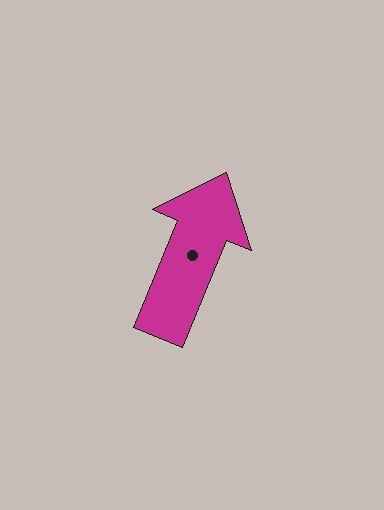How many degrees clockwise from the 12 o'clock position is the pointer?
Approximately 22 degrees.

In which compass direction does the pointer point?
North.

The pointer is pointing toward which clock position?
Roughly 1 o'clock.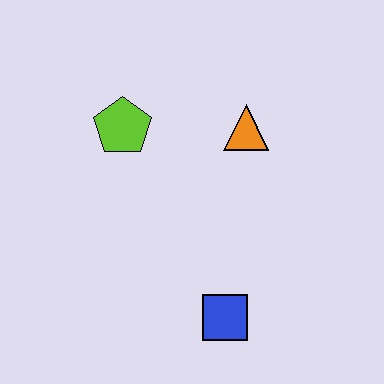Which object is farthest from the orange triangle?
The blue square is farthest from the orange triangle.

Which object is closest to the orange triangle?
The lime pentagon is closest to the orange triangle.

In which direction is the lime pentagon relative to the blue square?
The lime pentagon is above the blue square.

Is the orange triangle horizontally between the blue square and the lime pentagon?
No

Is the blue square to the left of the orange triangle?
Yes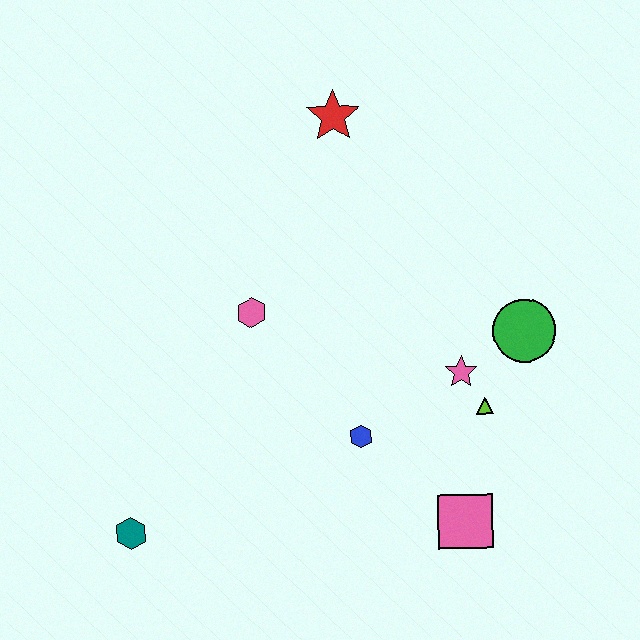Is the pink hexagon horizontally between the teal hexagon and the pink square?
Yes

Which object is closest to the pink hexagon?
The blue hexagon is closest to the pink hexagon.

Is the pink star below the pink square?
No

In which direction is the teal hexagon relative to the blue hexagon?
The teal hexagon is to the left of the blue hexagon.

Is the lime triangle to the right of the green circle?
No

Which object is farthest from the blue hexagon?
The red star is farthest from the blue hexagon.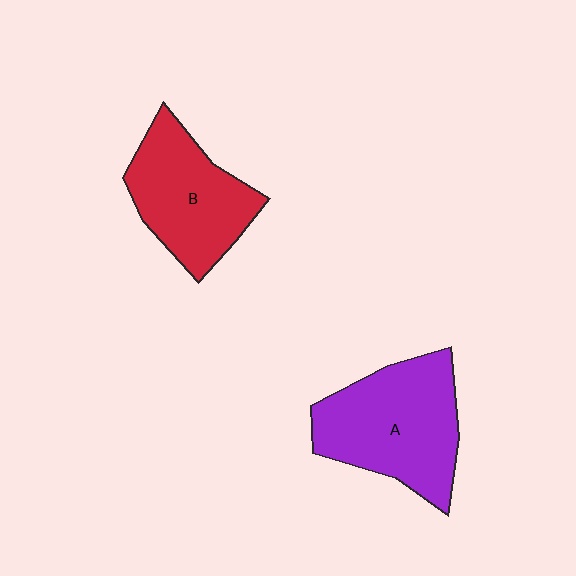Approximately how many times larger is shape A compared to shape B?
Approximately 1.2 times.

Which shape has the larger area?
Shape A (purple).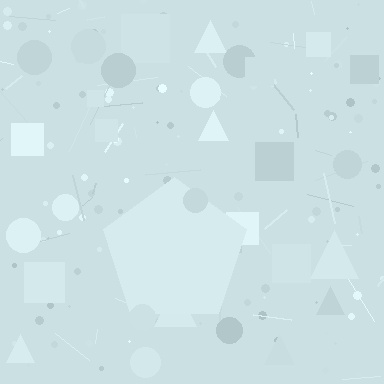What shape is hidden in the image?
A pentagon is hidden in the image.